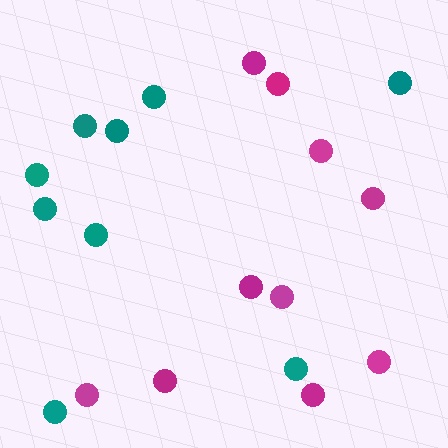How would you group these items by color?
There are 2 groups: one group of magenta circles (10) and one group of teal circles (9).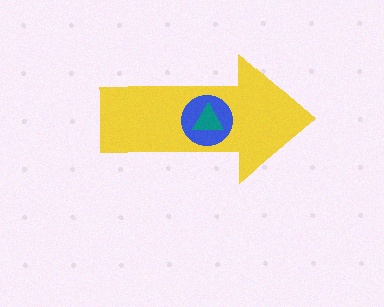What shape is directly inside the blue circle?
The teal triangle.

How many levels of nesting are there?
3.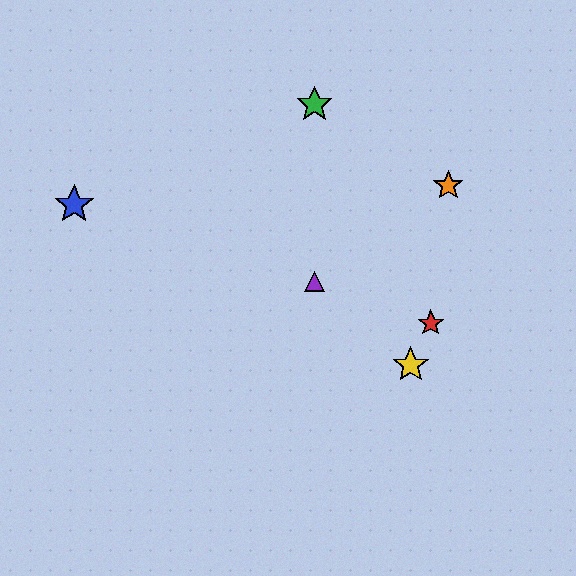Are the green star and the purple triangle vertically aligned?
Yes, both are at x≈315.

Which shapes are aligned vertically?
The green star, the purple triangle are aligned vertically.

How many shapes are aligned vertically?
2 shapes (the green star, the purple triangle) are aligned vertically.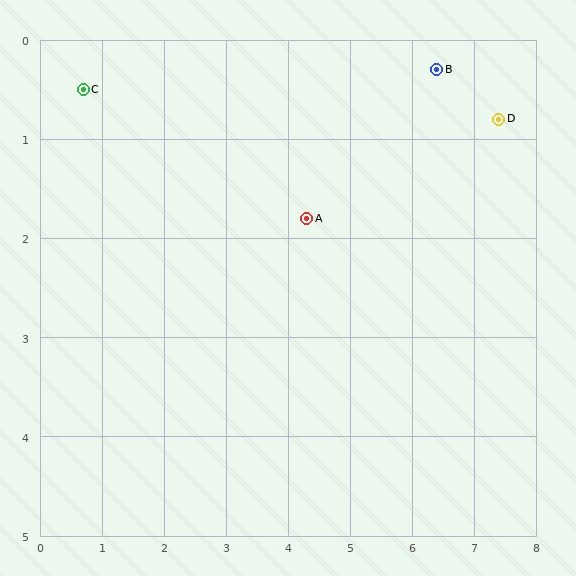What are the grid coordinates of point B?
Point B is at approximately (6.4, 0.3).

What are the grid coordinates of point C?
Point C is at approximately (0.7, 0.5).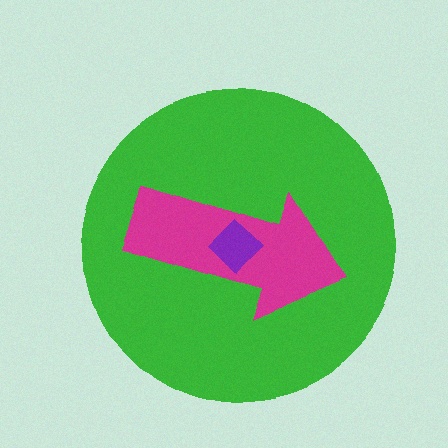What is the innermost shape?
The purple diamond.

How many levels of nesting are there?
3.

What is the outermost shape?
The green circle.